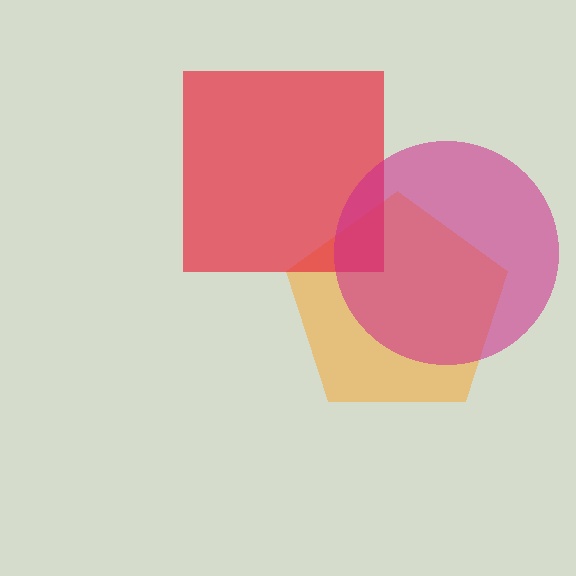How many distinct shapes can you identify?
There are 3 distinct shapes: an orange pentagon, a red square, a magenta circle.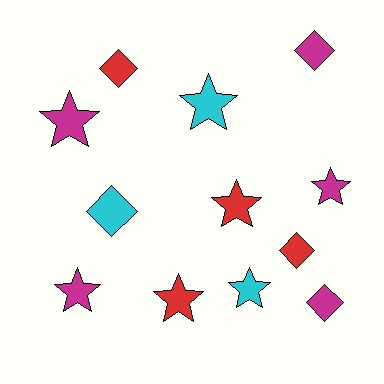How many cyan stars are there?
There are 2 cyan stars.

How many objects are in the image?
There are 12 objects.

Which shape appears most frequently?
Star, with 7 objects.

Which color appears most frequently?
Magenta, with 5 objects.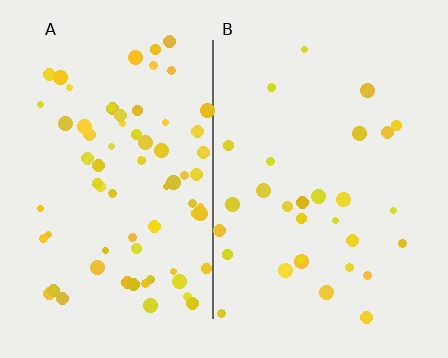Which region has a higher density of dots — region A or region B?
A (the left).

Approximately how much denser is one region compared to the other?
Approximately 2.4× — region A over region B.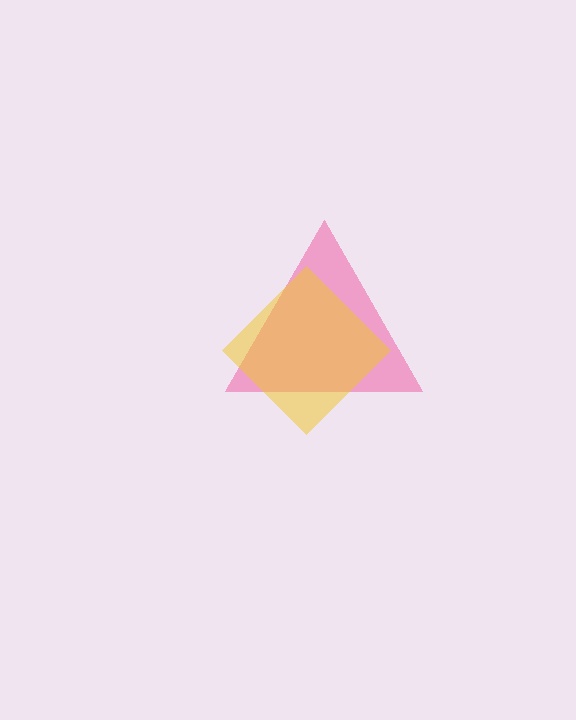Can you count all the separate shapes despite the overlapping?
Yes, there are 2 separate shapes.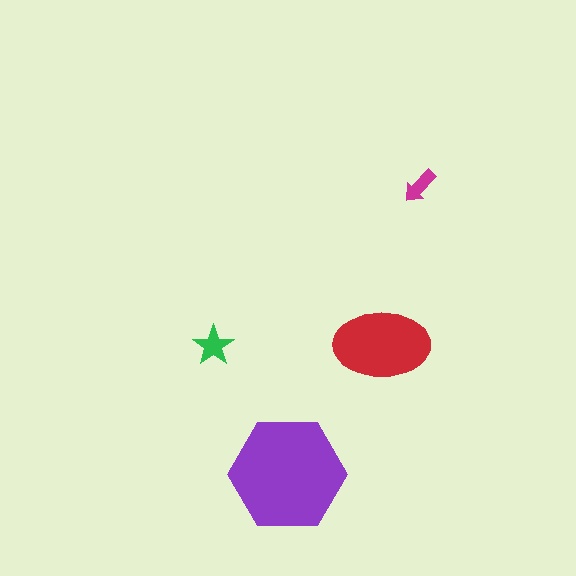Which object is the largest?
The purple hexagon.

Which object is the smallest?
The magenta arrow.